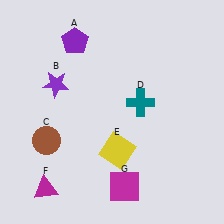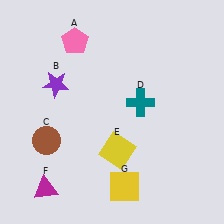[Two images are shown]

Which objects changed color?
A changed from purple to pink. G changed from magenta to yellow.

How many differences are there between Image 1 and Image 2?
There are 2 differences between the two images.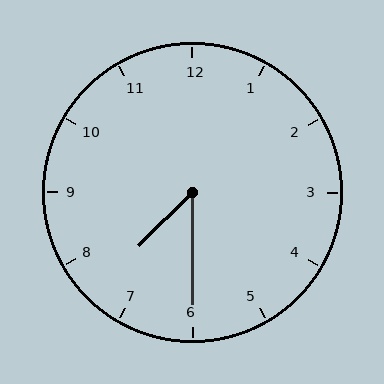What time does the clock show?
7:30.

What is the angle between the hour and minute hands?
Approximately 45 degrees.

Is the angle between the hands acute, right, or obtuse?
It is acute.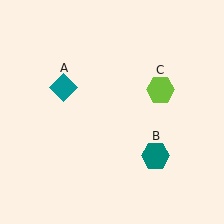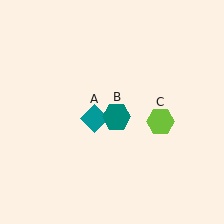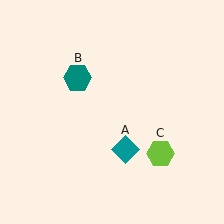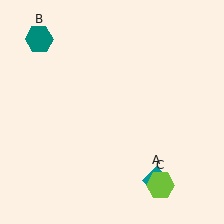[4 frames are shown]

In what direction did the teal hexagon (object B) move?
The teal hexagon (object B) moved up and to the left.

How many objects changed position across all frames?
3 objects changed position: teal diamond (object A), teal hexagon (object B), lime hexagon (object C).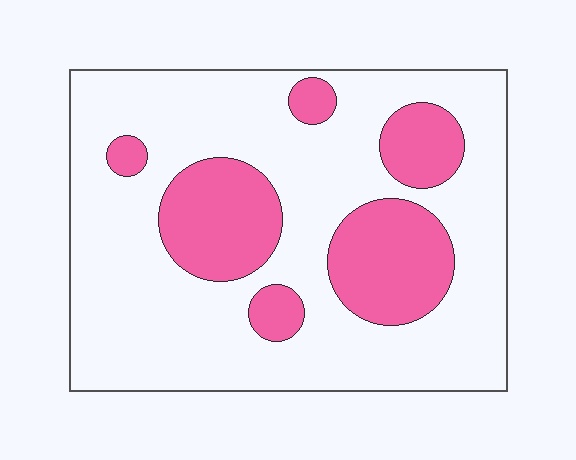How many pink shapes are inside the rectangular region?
6.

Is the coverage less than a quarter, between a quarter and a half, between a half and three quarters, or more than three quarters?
Between a quarter and a half.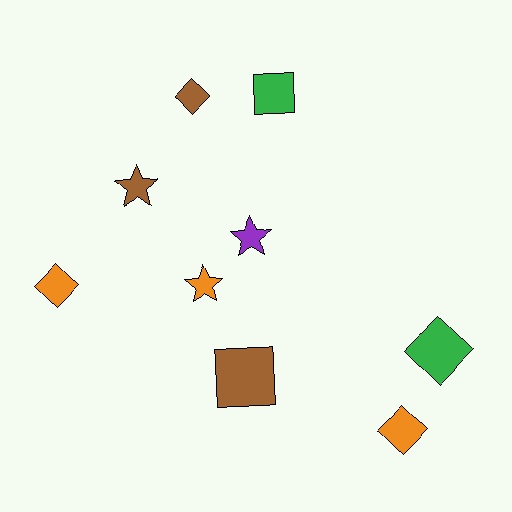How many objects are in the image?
There are 9 objects.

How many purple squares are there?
There are no purple squares.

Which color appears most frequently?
Orange, with 3 objects.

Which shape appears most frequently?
Diamond, with 4 objects.